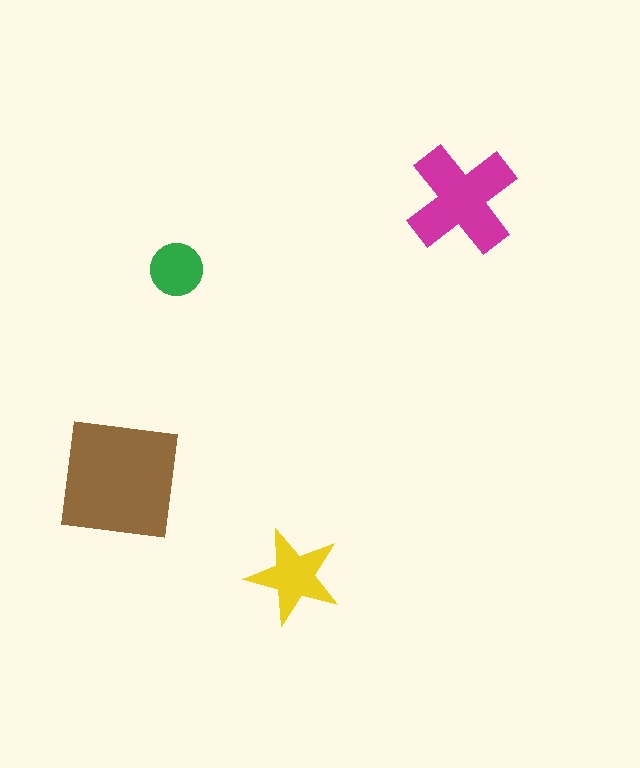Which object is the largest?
The brown square.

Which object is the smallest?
The green circle.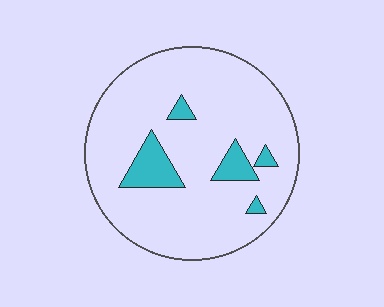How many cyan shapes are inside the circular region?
5.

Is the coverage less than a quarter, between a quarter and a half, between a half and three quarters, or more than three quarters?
Less than a quarter.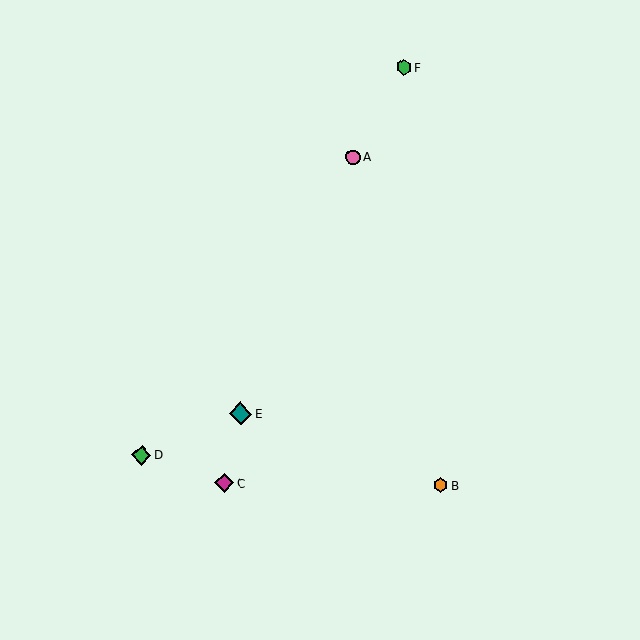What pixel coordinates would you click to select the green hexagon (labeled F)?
Click at (404, 67) to select the green hexagon F.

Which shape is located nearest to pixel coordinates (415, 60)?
The green hexagon (labeled F) at (404, 67) is nearest to that location.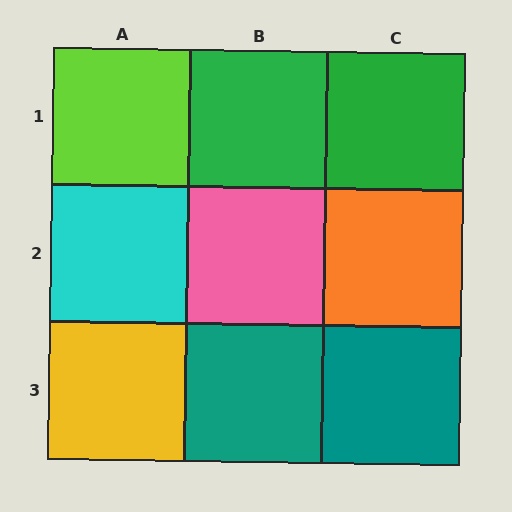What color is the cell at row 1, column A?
Lime.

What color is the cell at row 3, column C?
Teal.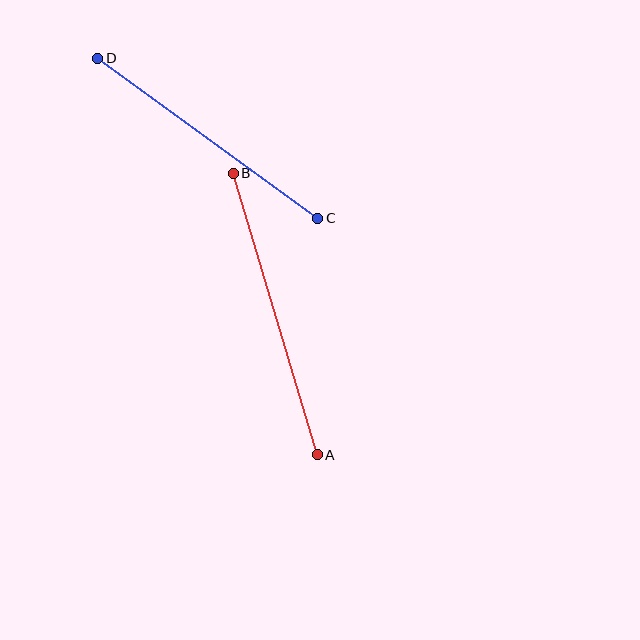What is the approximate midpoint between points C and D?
The midpoint is at approximately (208, 138) pixels.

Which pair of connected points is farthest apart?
Points A and B are farthest apart.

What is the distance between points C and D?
The distance is approximately 272 pixels.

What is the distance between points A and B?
The distance is approximately 294 pixels.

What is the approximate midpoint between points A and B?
The midpoint is at approximately (275, 314) pixels.